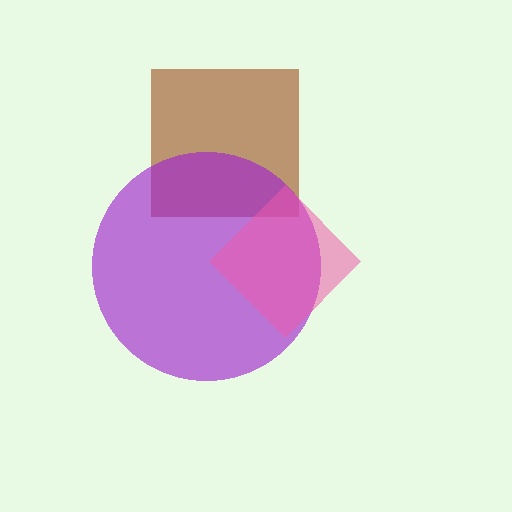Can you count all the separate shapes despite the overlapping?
Yes, there are 3 separate shapes.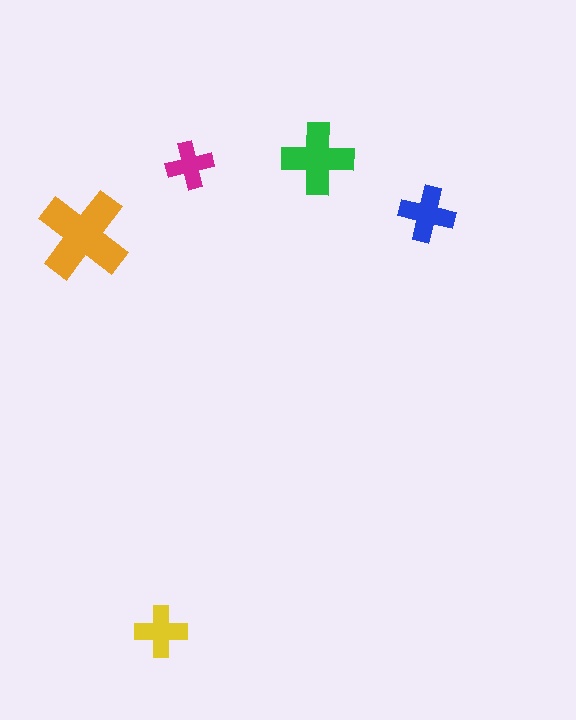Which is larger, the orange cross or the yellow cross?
The orange one.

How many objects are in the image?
There are 5 objects in the image.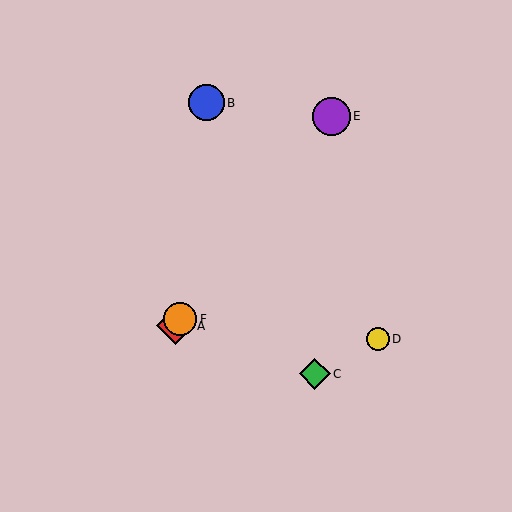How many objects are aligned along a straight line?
3 objects (A, E, F) are aligned along a straight line.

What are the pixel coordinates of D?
Object D is at (378, 339).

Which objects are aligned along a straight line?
Objects A, E, F are aligned along a straight line.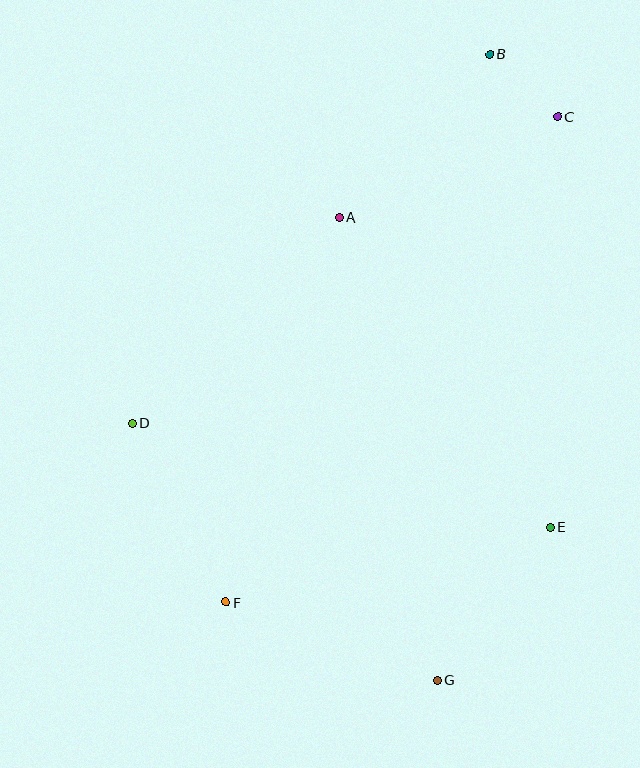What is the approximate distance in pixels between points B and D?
The distance between B and D is approximately 514 pixels.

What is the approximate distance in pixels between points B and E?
The distance between B and E is approximately 477 pixels.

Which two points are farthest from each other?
Points B and G are farthest from each other.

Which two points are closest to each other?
Points B and C are closest to each other.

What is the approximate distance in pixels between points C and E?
The distance between C and E is approximately 410 pixels.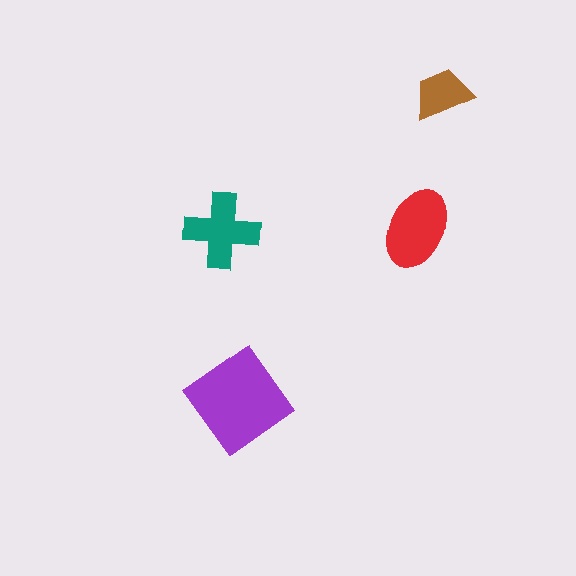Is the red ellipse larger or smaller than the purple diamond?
Smaller.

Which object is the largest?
The purple diamond.